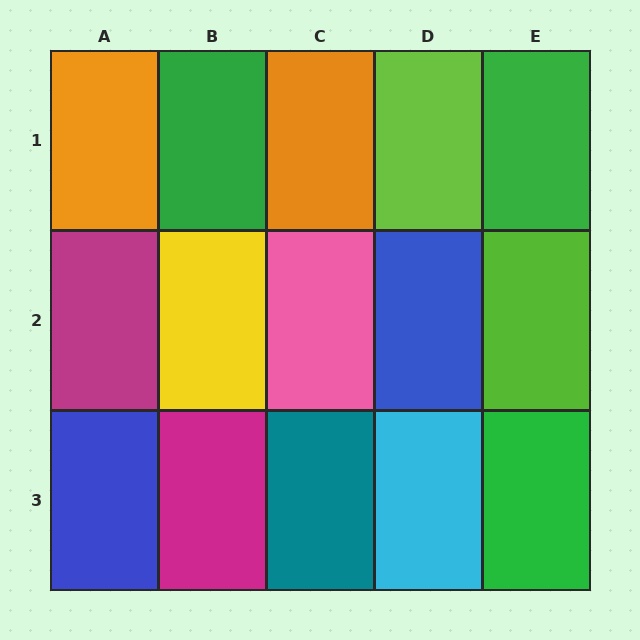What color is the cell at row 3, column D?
Cyan.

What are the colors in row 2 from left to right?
Magenta, yellow, pink, blue, lime.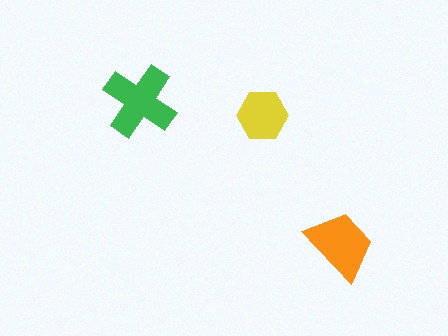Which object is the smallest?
The yellow hexagon.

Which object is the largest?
The green cross.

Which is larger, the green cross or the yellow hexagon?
The green cross.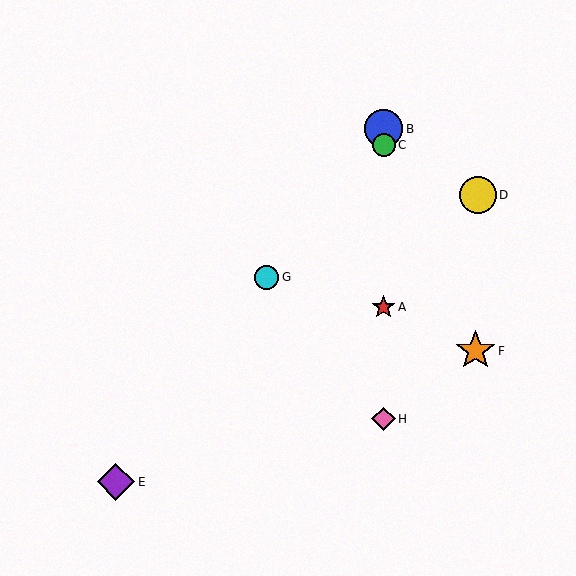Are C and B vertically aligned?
Yes, both are at x≈384.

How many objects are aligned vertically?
4 objects (A, B, C, H) are aligned vertically.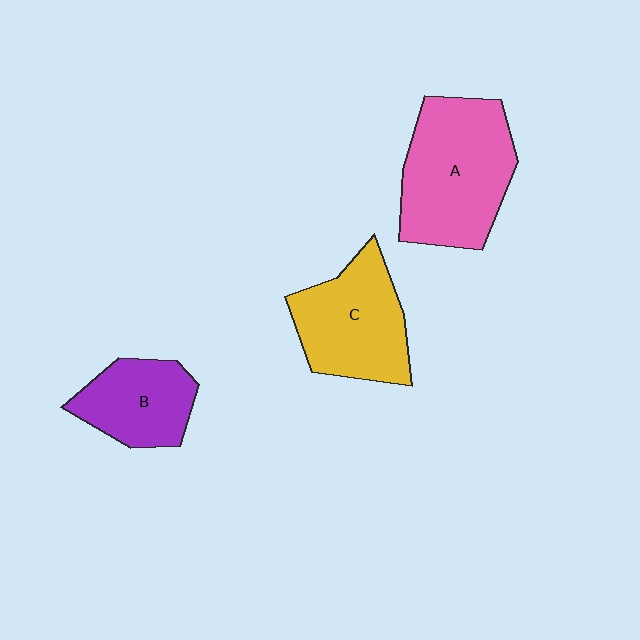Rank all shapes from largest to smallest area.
From largest to smallest: A (pink), C (yellow), B (purple).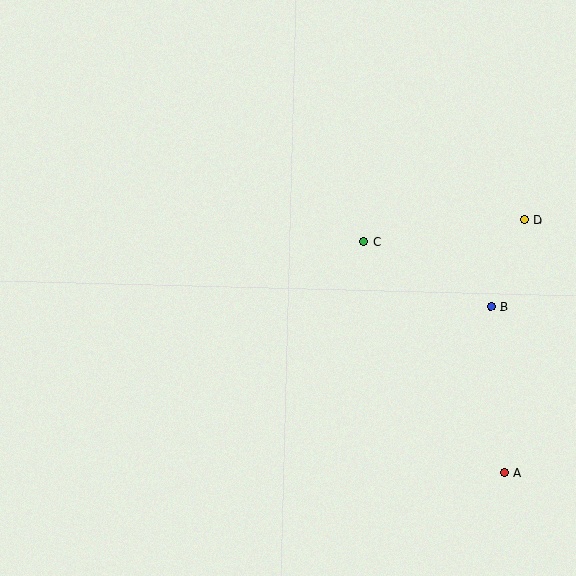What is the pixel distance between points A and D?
The distance between A and D is 254 pixels.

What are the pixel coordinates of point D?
Point D is at (524, 220).